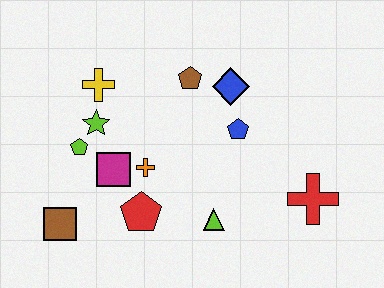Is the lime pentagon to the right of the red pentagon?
No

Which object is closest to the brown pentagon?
The blue diamond is closest to the brown pentagon.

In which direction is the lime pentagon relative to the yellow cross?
The lime pentagon is below the yellow cross.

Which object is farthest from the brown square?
The red cross is farthest from the brown square.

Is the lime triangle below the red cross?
Yes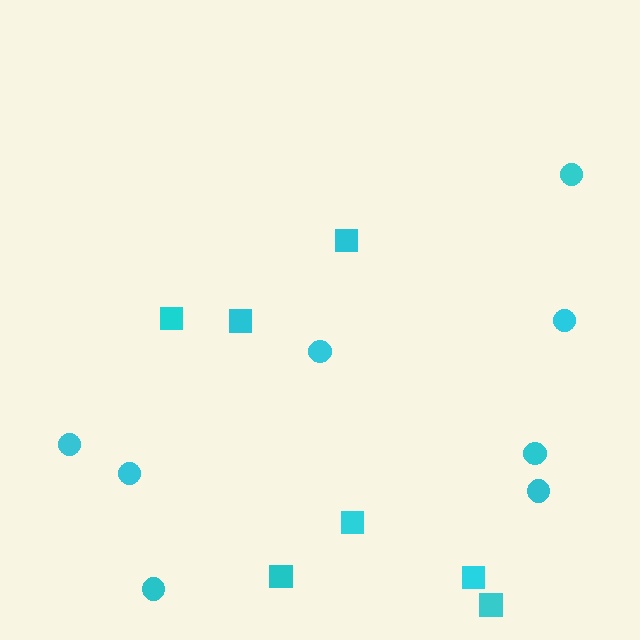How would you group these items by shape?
There are 2 groups: one group of circles (8) and one group of squares (7).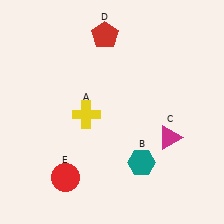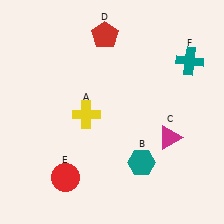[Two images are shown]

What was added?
A teal cross (F) was added in Image 2.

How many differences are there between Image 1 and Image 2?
There is 1 difference between the two images.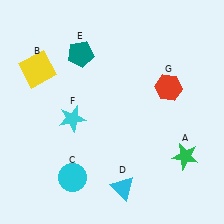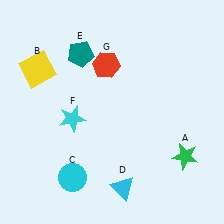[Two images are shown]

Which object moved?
The red hexagon (G) moved left.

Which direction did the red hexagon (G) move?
The red hexagon (G) moved left.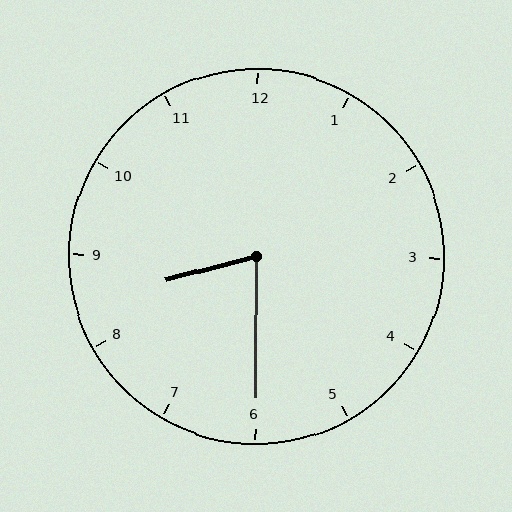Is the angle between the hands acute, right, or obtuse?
It is acute.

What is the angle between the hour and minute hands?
Approximately 75 degrees.